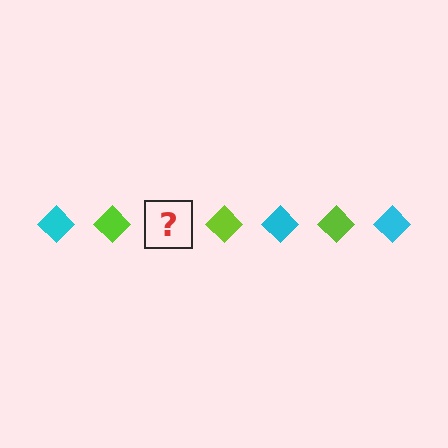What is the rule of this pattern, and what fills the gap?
The rule is that the pattern cycles through cyan, lime diamonds. The gap should be filled with a cyan diamond.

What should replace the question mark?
The question mark should be replaced with a cyan diamond.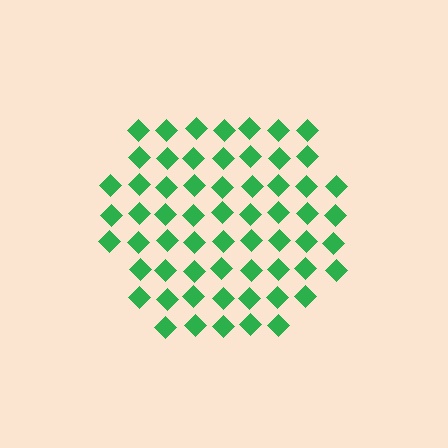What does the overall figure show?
The overall figure shows a hexagon.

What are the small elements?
The small elements are diamonds.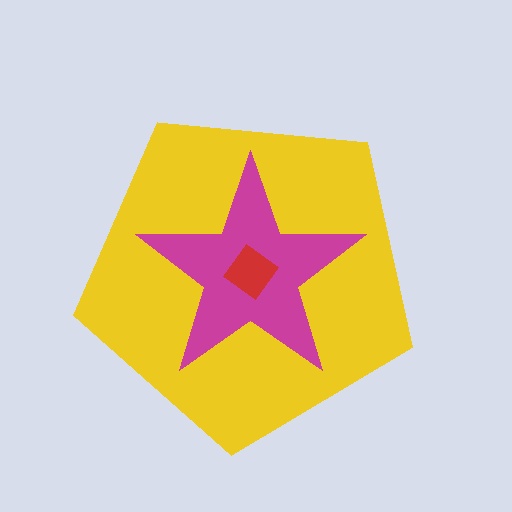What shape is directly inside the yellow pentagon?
The magenta star.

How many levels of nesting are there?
3.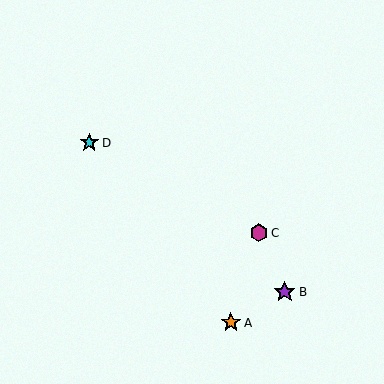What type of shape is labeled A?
Shape A is an orange star.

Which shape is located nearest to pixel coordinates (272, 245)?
The magenta hexagon (labeled C) at (259, 233) is nearest to that location.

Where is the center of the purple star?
The center of the purple star is at (285, 292).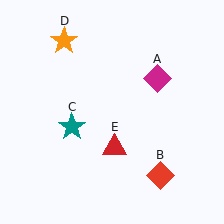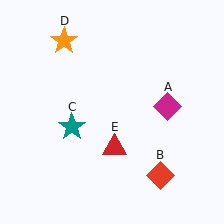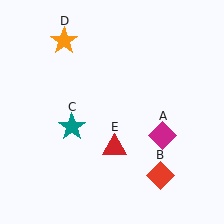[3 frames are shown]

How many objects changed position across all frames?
1 object changed position: magenta diamond (object A).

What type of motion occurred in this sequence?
The magenta diamond (object A) rotated clockwise around the center of the scene.